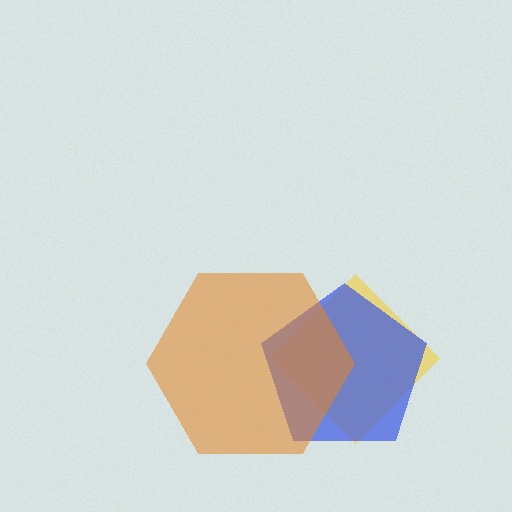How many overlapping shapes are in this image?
There are 3 overlapping shapes in the image.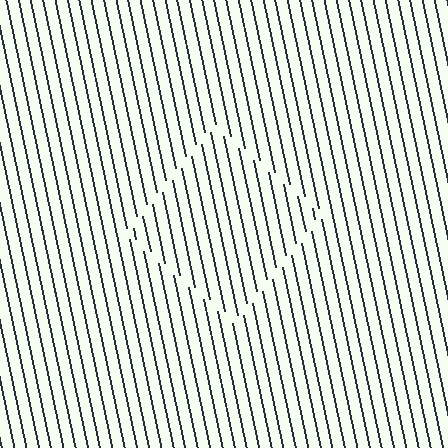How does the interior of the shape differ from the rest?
The interior of the shape contains the same grating, shifted by half a period — the contour is defined by the phase discontinuity where line-ends from the inner and outer gratings abut.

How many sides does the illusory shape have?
4 sides — the line-ends trace a square.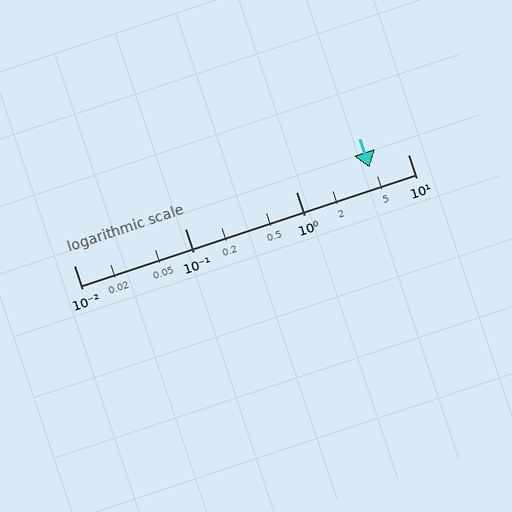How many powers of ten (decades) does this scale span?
The scale spans 3 decades, from 0.01 to 10.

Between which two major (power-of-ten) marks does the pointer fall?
The pointer is between 1 and 10.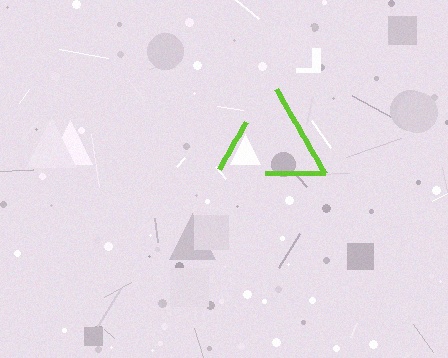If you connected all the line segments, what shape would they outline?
They would outline a triangle.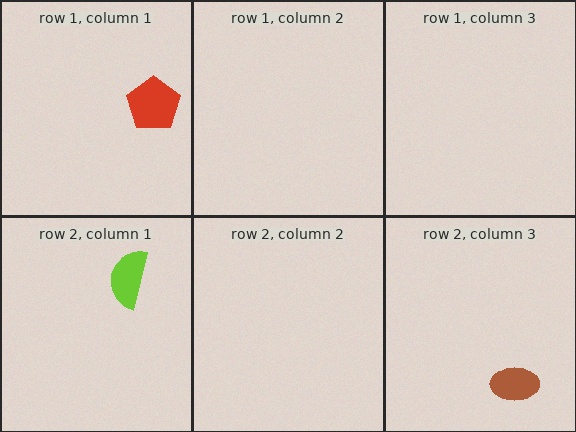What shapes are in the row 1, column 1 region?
The red pentagon.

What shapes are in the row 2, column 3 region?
The brown ellipse.